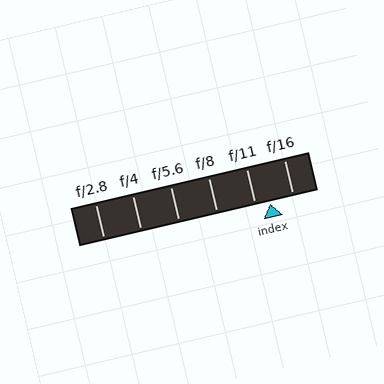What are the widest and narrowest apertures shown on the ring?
The widest aperture shown is f/2.8 and the narrowest is f/16.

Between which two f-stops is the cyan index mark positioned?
The index mark is between f/11 and f/16.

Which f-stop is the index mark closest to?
The index mark is closest to f/11.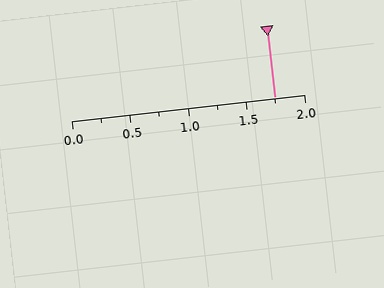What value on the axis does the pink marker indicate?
The marker indicates approximately 1.75.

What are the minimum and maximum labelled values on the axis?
The axis runs from 0.0 to 2.0.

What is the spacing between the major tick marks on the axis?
The major ticks are spaced 0.5 apart.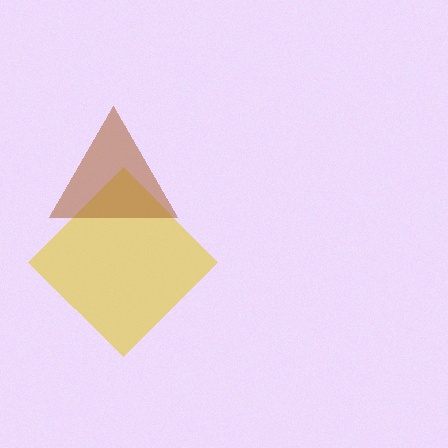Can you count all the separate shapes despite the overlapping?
Yes, there are 2 separate shapes.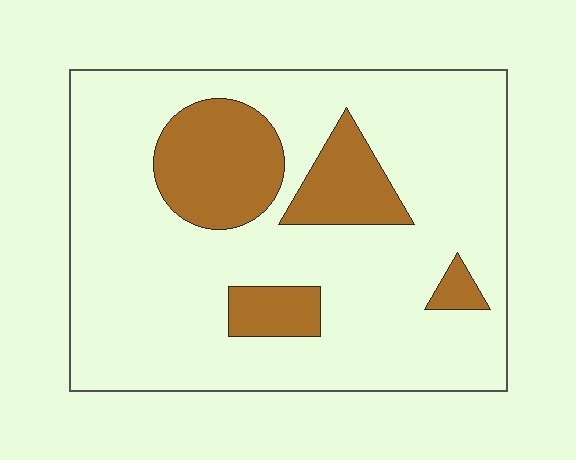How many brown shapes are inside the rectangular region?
4.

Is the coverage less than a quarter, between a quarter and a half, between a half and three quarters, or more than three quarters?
Less than a quarter.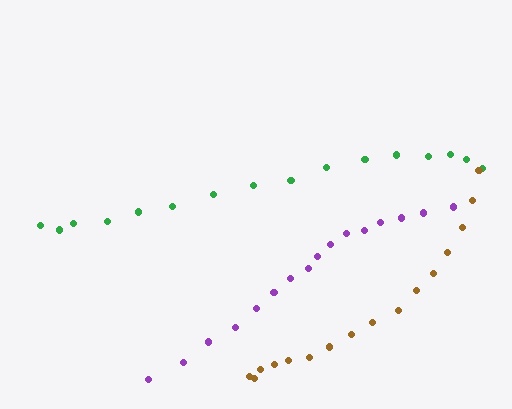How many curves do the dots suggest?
There are 3 distinct paths.